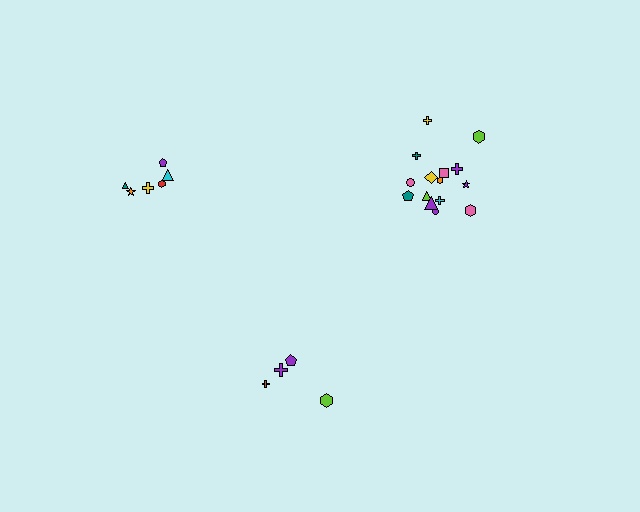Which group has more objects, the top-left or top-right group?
The top-right group.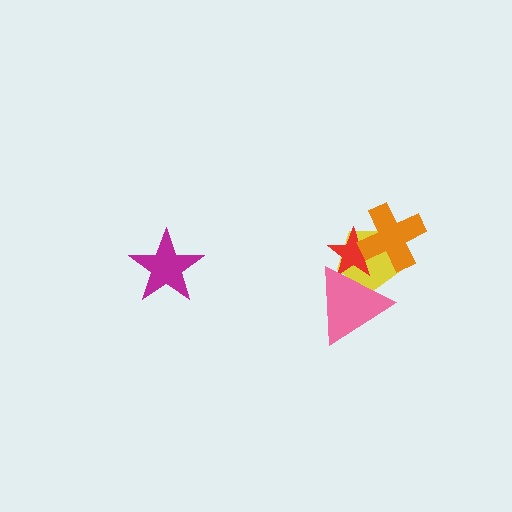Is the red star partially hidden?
Yes, it is partially covered by another shape.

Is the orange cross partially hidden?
No, no other shape covers it.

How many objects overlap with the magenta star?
0 objects overlap with the magenta star.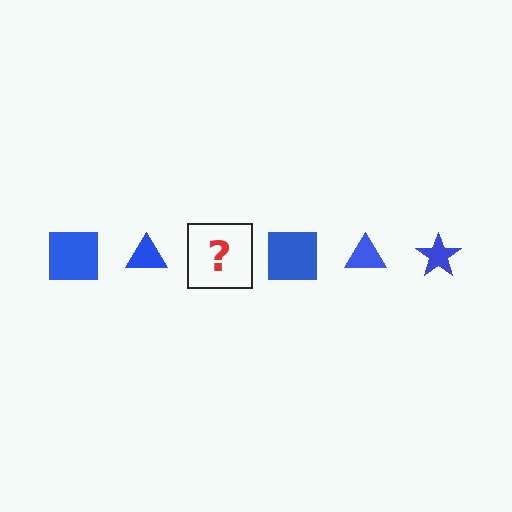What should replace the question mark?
The question mark should be replaced with a blue star.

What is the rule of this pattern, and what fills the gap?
The rule is that the pattern cycles through square, triangle, star shapes in blue. The gap should be filled with a blue star.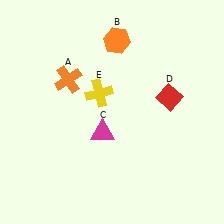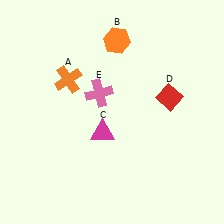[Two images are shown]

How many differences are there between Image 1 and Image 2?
There is 1 difference between the two images.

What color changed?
The cross (E) changed from yellow in Image 1 to pink in Image 2.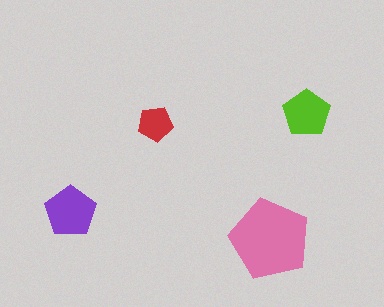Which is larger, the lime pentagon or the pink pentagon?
The pink one.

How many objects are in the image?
There are 4 objects in the image.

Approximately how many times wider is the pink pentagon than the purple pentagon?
About 1.5 times wider.